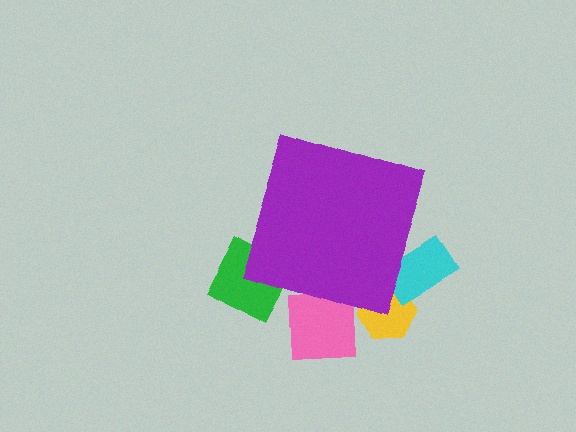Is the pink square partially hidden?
Yes, the pink square is partially hidden behind the purple diamond.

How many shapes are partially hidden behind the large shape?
4 shapes are partially hidden.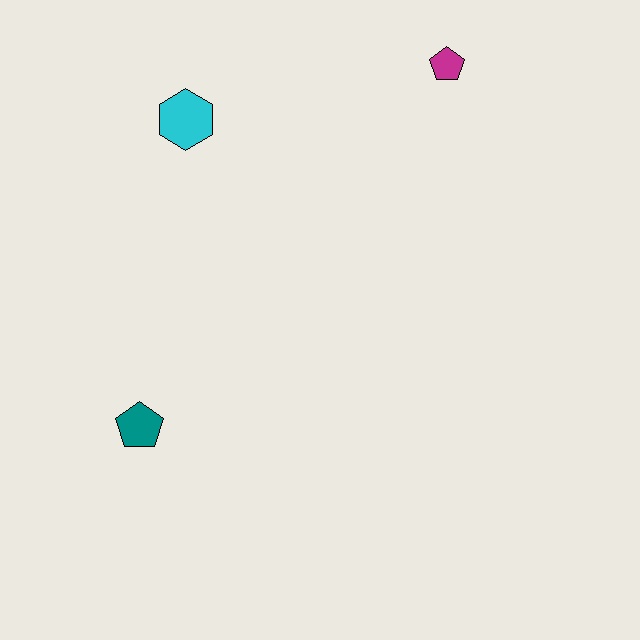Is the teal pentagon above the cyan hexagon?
No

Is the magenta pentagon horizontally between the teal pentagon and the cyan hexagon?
No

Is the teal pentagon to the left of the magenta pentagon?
Yes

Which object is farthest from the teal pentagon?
The magenta pentagon is farthest from the teal pentagon.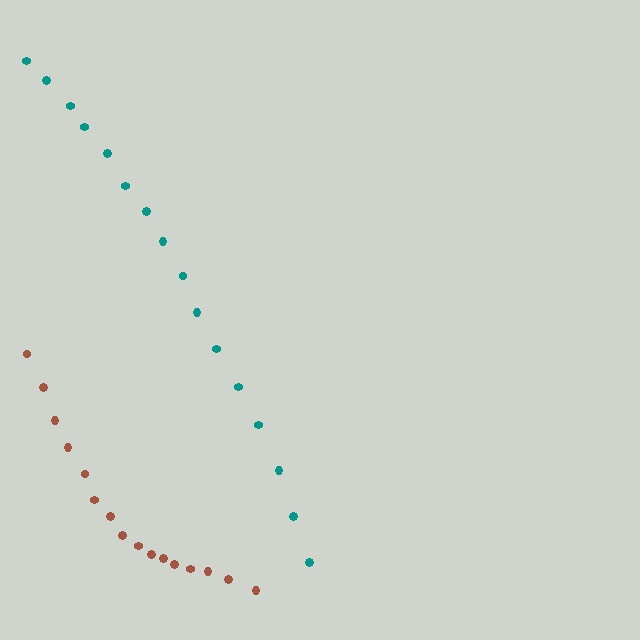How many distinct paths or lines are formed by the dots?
There are 2 distinct paths.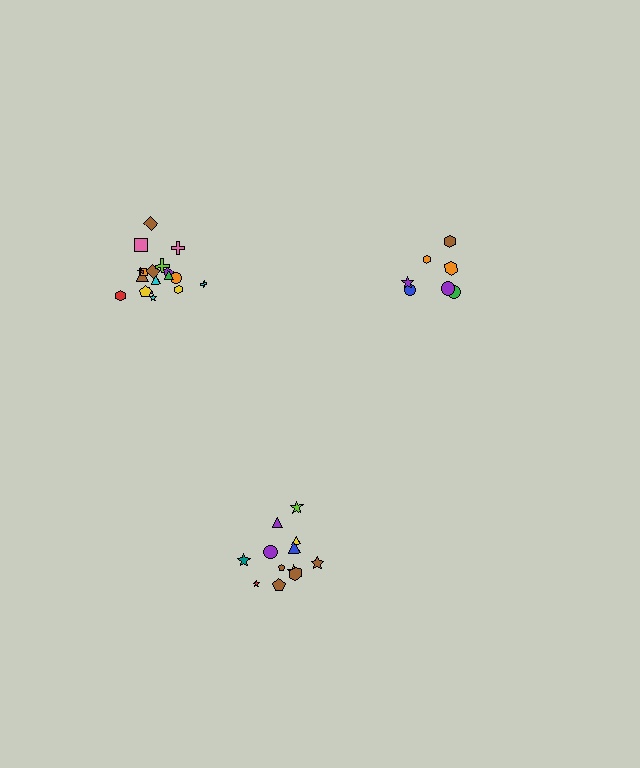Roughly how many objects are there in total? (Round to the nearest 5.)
Roughly 35 objects in total.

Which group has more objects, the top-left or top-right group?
The top-left group.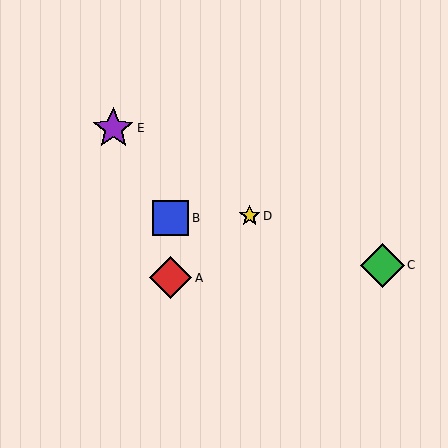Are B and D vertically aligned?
No, B is at x≈171 and D is at x≈250.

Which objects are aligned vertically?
Objects A, B are aligned vertically.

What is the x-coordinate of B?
Object B is at x≈171.